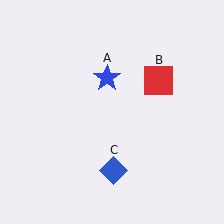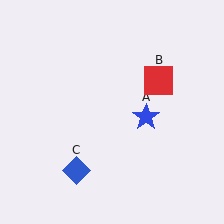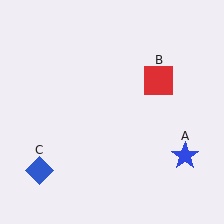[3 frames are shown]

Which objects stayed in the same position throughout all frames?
Red square (object B) remained stationary.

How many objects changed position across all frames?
2 objects changed position: blue star (object A), blue diamond (object C).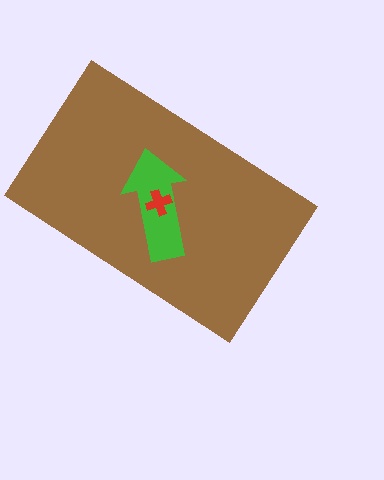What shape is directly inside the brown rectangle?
The green arrow.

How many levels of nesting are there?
3.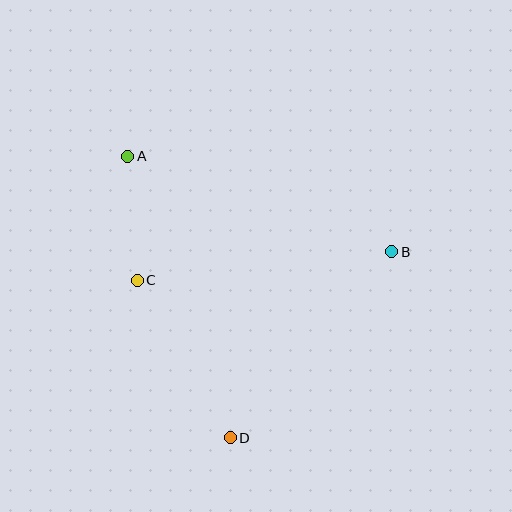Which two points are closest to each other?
Points A and C are closest to each other.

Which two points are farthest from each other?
Points A and D are farthest from each other.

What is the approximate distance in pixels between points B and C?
The distance between B and C is approximately 256 pixels.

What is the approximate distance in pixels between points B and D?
The distance between B and D is approximately 246 pixels.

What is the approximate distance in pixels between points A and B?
The distance between A and B is approximately 281 pixels.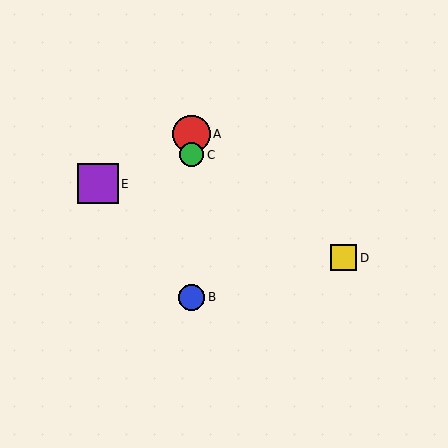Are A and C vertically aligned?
Yes, both are at x≈192.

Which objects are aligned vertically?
Objects A, B, C are aligned vertically.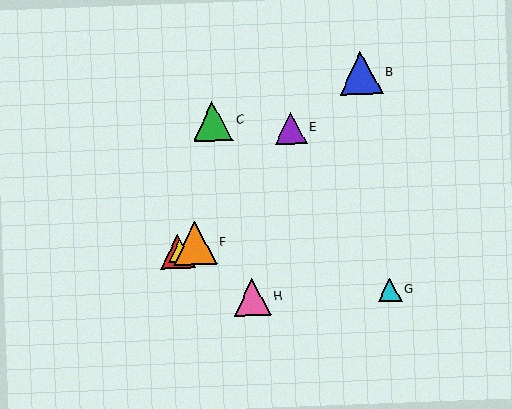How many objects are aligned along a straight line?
3 objects (A, D, F) are aligned along a straight line.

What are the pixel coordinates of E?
Object E is at (291, 128).